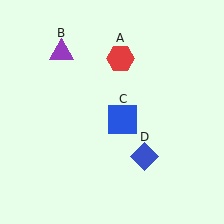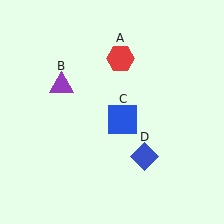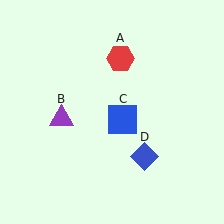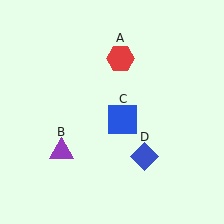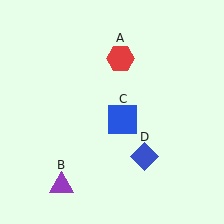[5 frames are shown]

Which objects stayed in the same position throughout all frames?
Red hexagon (object A) and blue square (object C) and blue diamond (object D) remained stationary.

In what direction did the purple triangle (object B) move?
The purple triangle (object B) moved down.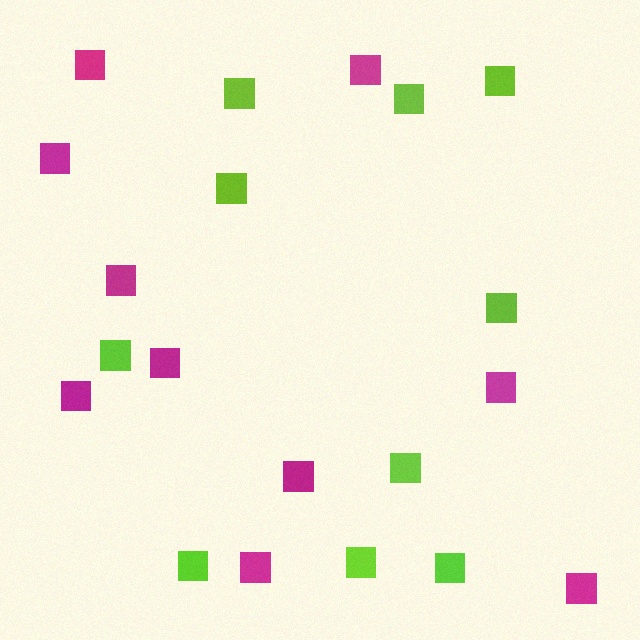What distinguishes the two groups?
There are 2 groups: one group of lime squares (10) and one group of magenta squares (10).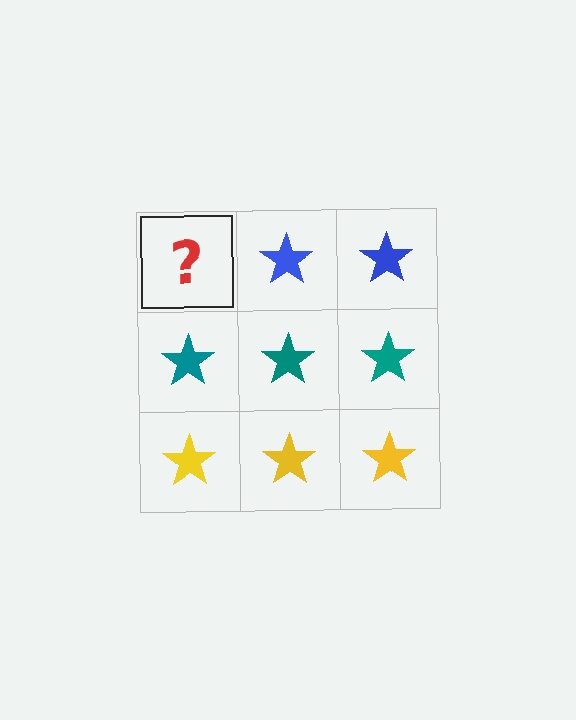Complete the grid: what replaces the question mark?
The question mark should be replaced with a blue star.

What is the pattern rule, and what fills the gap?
The rule is that each row has a consistent color. The gap should be filled with a blue star.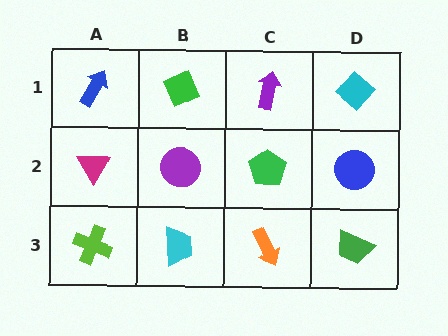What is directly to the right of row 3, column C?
A green trapezoid.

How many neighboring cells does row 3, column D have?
2.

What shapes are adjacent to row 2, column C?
A purple arrow (row 1, column C), an orange arrow (row 3, column C), a purple circle (row 2, column B), a blue circle (row 2, column D).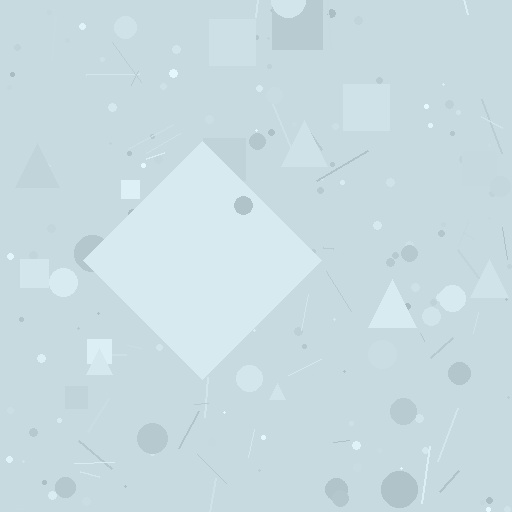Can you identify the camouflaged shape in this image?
The camouflaged shape is a diamond.